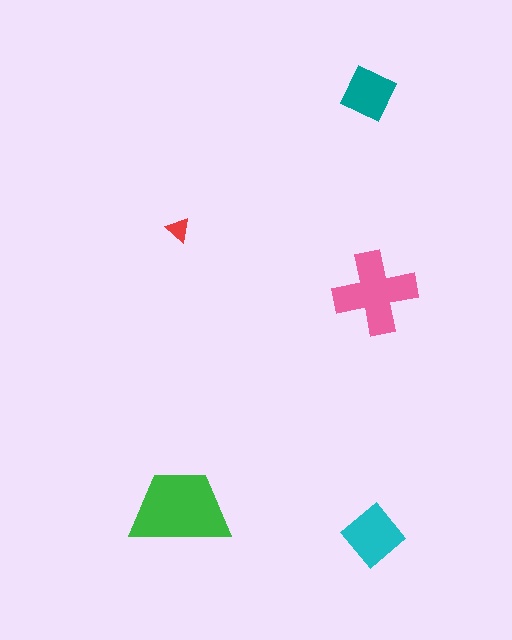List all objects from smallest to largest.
The red triangle, the teal square, the cyan diamond, the pink cross, the green trapezoid.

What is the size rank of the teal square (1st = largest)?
4th.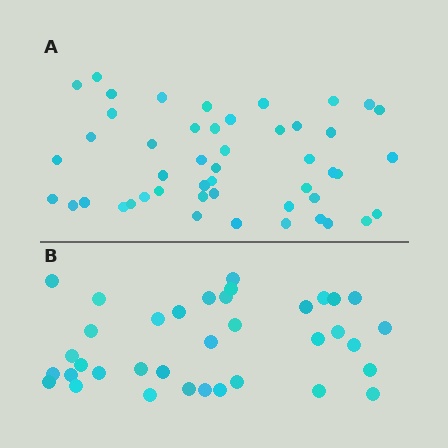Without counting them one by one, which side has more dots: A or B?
Region A (the top region) has more dots.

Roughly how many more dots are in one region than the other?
Region A has roughly 12 or so more dots than region B.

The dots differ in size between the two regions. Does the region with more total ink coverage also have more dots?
No. Region B has more total ink coverage because its dots are larger, but region A actually contains more individual dots. Total area can be misleading — the number of items is what matters here.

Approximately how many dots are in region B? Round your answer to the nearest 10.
About 40 dots. (The exact count is 36, which rounds to 40.)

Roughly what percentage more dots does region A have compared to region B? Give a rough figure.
About 35% more.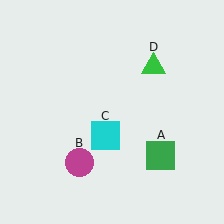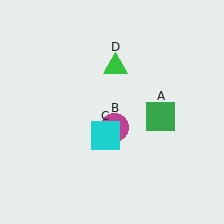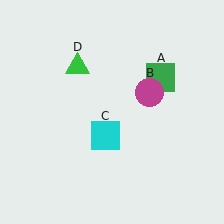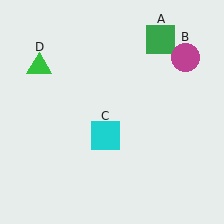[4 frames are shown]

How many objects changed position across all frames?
3 objects changed position: green square (object A), magenta circle (object B), green triangle (object D).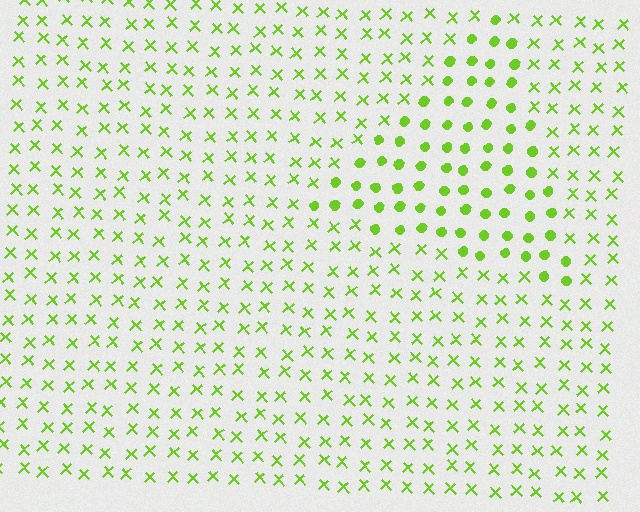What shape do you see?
I see a triangle.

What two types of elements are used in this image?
The image uses circles inside the triangle region and X marks outside it.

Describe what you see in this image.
The image is filled with small lime elements arranged in a uniform grid. A triangle-shaped region contains circles, while the surrounding area contains X marks. The boundary is defined purely by the change in element shape.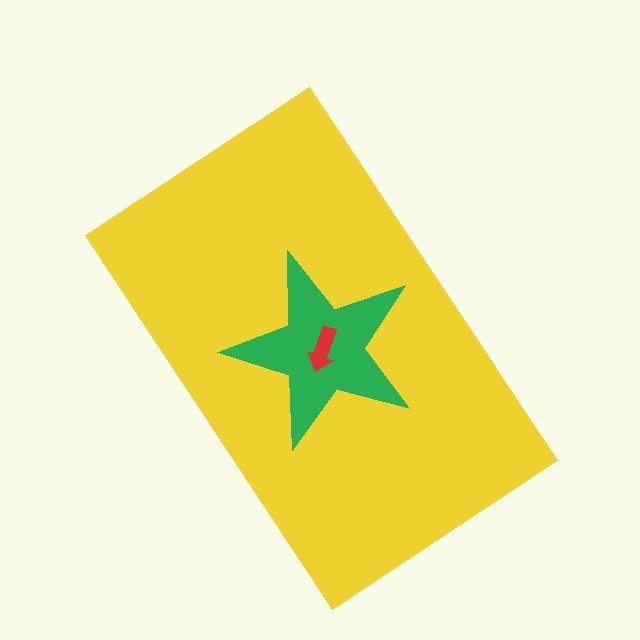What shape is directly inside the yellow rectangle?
The green star.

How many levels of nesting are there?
3.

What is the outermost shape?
The yellow rectangle.